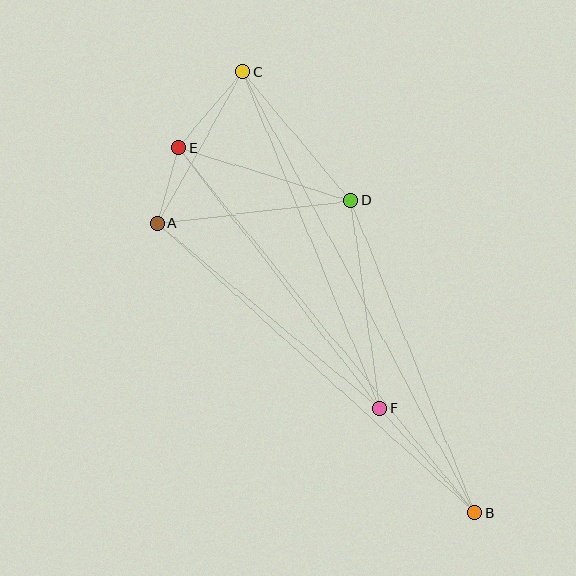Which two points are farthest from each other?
Points B and C are farthest from each other.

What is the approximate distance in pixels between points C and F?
The distance between C and F is approximately 363 pixels.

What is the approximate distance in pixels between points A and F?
The distance between A and F is approximately 289 pixels.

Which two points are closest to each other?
Points A and E are closest to each other.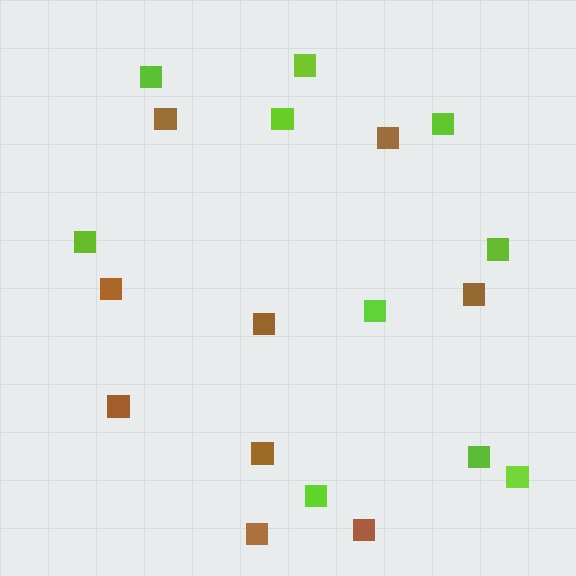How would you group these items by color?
There are 2 groups: one group of brown squares (9) and one group of lime squares (10).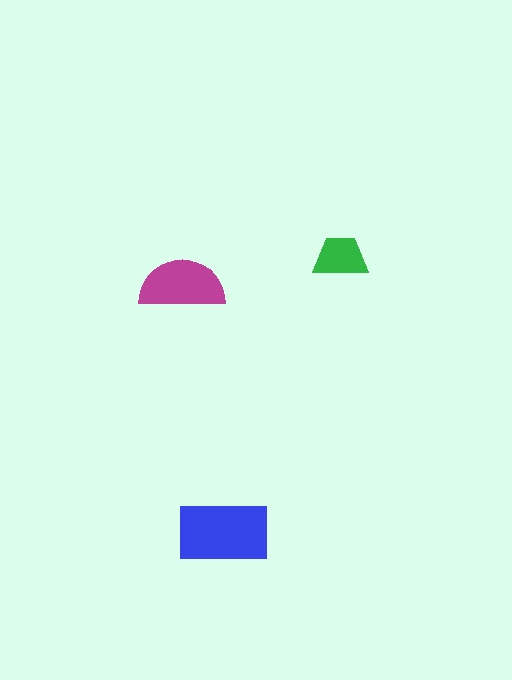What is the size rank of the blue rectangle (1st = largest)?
1st.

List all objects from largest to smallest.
The blue rectangle, the magenta semicircle, the green trapezoid.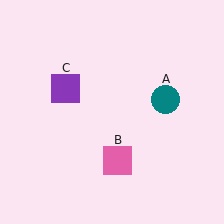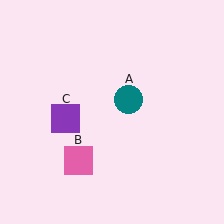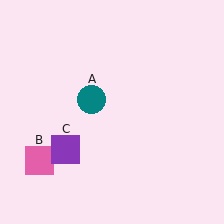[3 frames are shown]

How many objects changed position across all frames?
3 objects changed position: teal circle (object A), pink square (object B), purple square (object C).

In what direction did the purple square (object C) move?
The purple square (object C) moved down.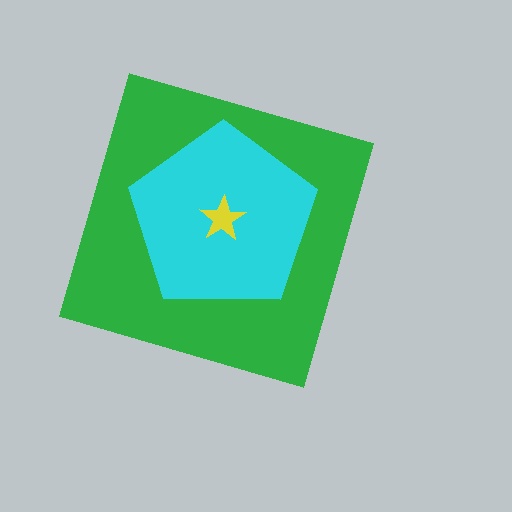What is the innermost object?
The yellow star.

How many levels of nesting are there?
3.